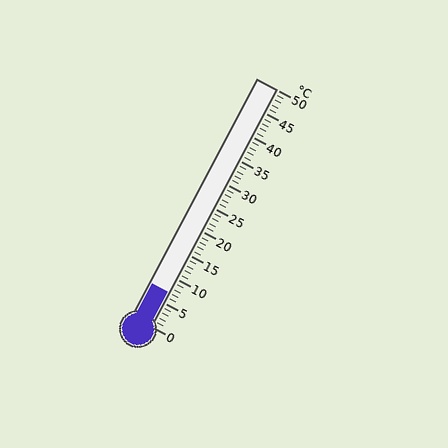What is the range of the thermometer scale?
The thermometer scale ranges from 0°C to 50°C.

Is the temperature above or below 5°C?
The temperature is above 5°C.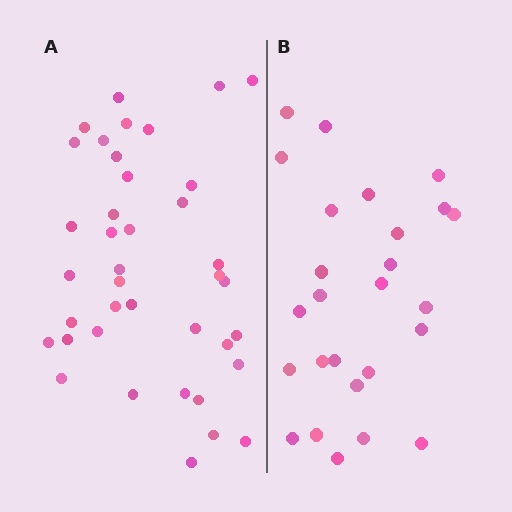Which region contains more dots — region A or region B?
Region A (the left region) has more dots.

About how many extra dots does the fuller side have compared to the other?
Region A has approximately 15 more dots than region B.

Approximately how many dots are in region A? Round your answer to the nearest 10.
About 40 dots. (The exact count is 39, which rounds to 40.)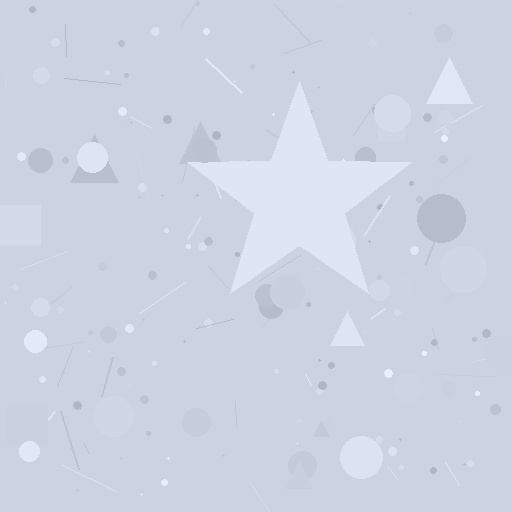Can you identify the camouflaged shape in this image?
The camouflaged shape is a star.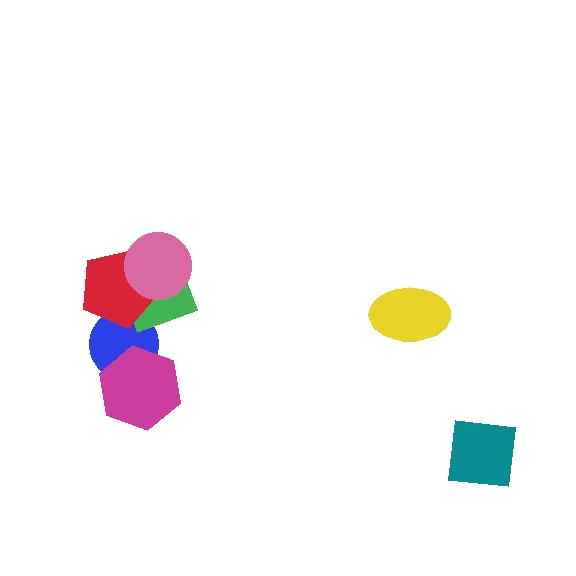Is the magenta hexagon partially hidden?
No, no other shape covers it.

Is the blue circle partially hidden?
Yes, it is partially covered by another shape.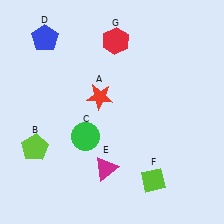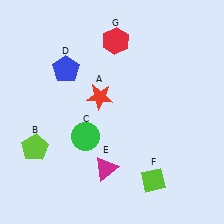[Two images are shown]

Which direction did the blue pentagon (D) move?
The blue pentagon (D) moved down.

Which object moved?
The blue pentagon (D) moved down.